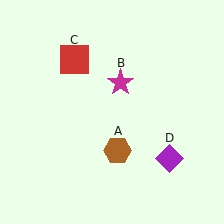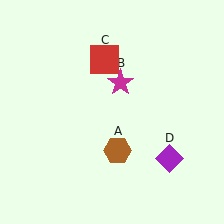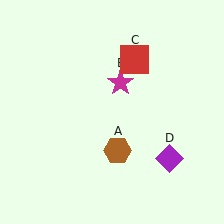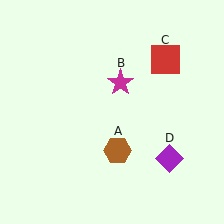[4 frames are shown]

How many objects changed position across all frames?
1 object changed position: red square (object C).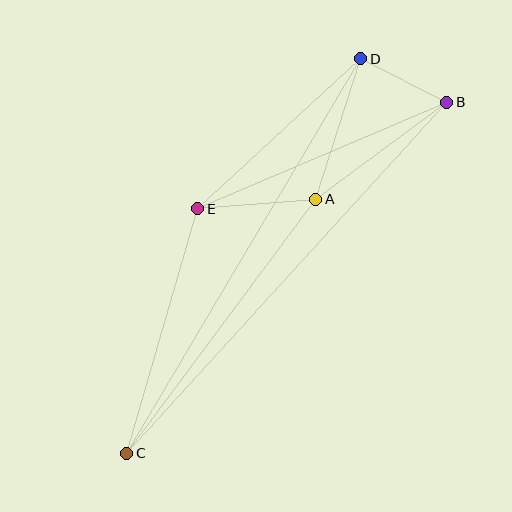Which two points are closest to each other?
Points B and D are closest to each other.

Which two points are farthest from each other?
Points B and C are farthest from each other.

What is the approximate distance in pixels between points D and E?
The distance between D and E is approximately 222 pixels.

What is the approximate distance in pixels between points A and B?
The distance between A and B is approximately 163 pixels.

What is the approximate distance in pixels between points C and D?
The distance between C and D is approximately 459 pixels.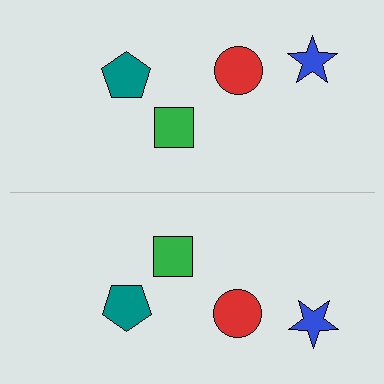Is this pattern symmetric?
Yes, this pattern has bilateral (reflection) symmetry.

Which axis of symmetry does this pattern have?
The pattern has a horizontal axis of symmetry running through the center of the image.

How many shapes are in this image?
There are 8 shapes in this image.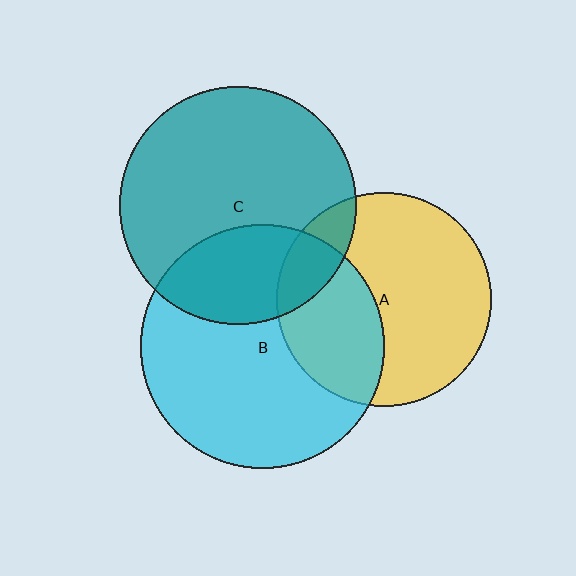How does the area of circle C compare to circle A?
Approximately 1.2 times.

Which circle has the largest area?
Circle B (cyan).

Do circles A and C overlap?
Yes.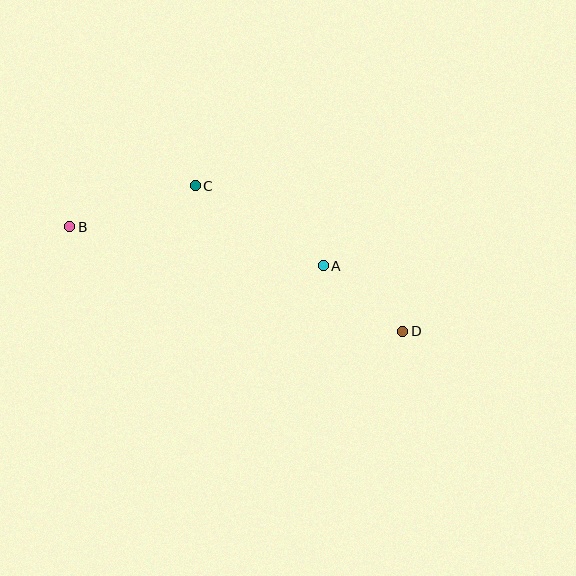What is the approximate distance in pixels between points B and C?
The distance between B and C is approximately 132 pixels.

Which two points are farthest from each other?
Points B and D are farthest from each other.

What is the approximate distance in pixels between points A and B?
The distance between A and B is approximately 256 pixels.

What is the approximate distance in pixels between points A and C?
The distance between A and C is approximately 151 pixels.